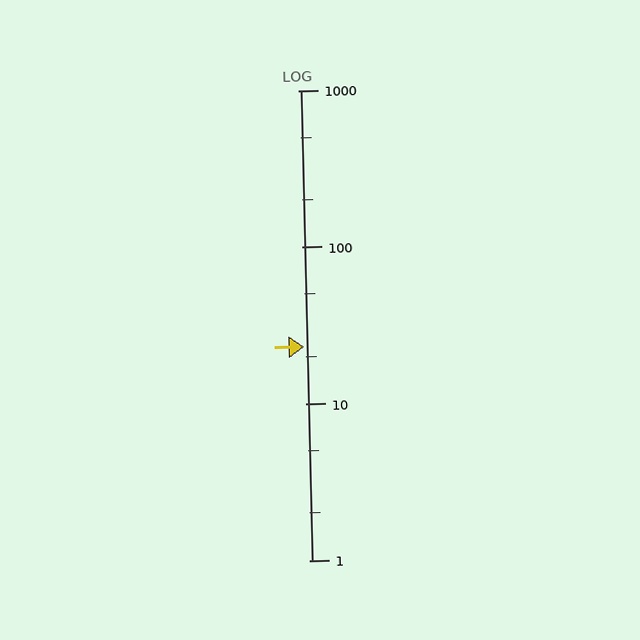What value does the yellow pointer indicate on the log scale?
The pointer indicates approximately 23.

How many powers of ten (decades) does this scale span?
The scale spans 3 decades, from 1 to 1000.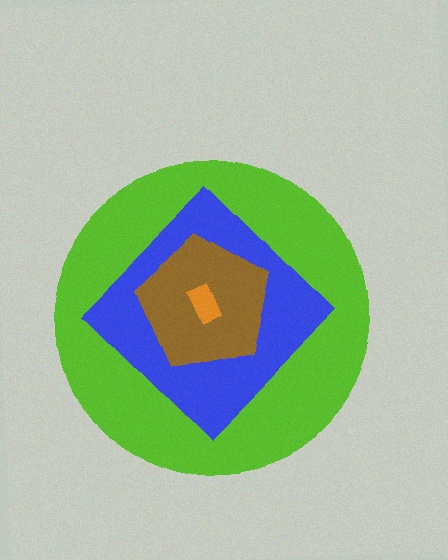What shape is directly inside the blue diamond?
The brown pentagon.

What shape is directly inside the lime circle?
The blue diamond.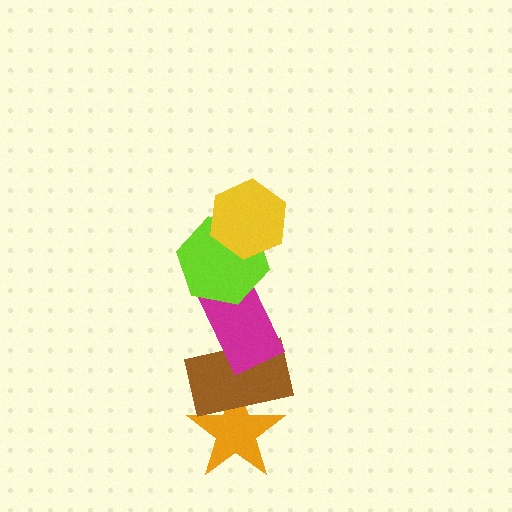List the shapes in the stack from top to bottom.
From top to bottom: the yellow hexagon, the lime hexagon, the magenta rectangle, the brown rectangle, the orange star.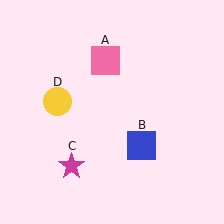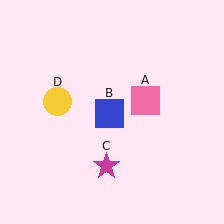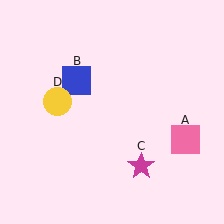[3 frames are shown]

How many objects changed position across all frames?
3 objects changed position: pink square (object A), blue square (object B), magenta star (object C).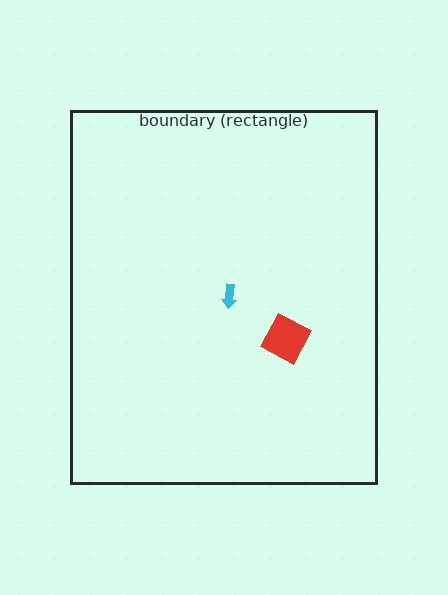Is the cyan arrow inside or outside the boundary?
Inside.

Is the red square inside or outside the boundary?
Inside.